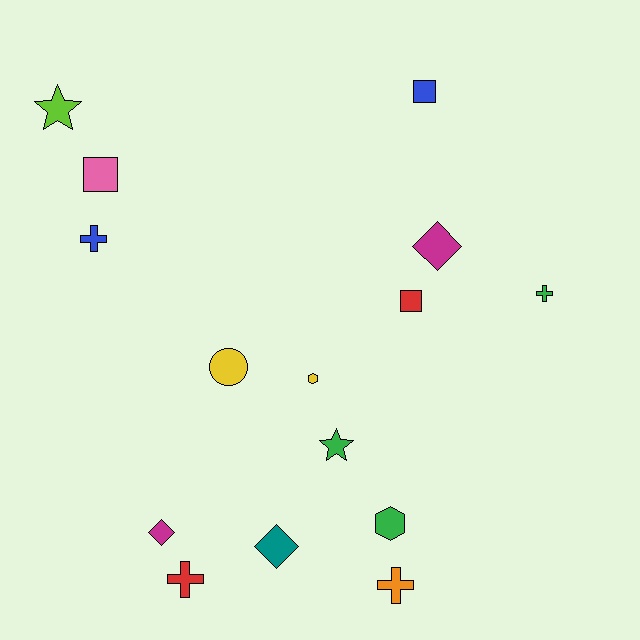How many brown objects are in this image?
There are no brown objects.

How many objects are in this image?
There are 15 objects.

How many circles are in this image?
There is 1 circle.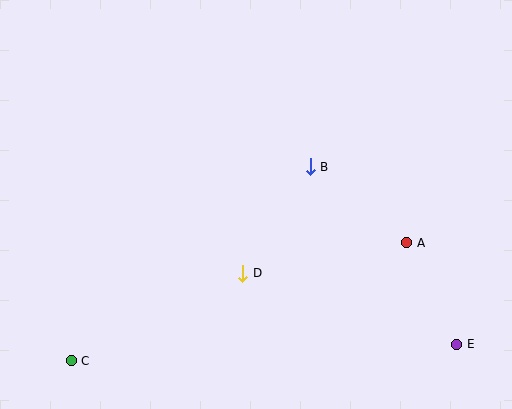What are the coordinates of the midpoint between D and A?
The midpoint between D and A is at (325, 258).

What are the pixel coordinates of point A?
Point A is at (407, 243).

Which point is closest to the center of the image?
Point B at (310, 167) is closest to the center.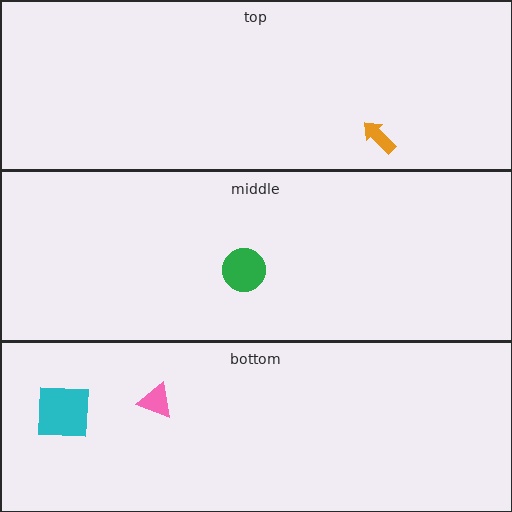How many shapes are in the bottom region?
2.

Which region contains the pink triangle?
The bottom region.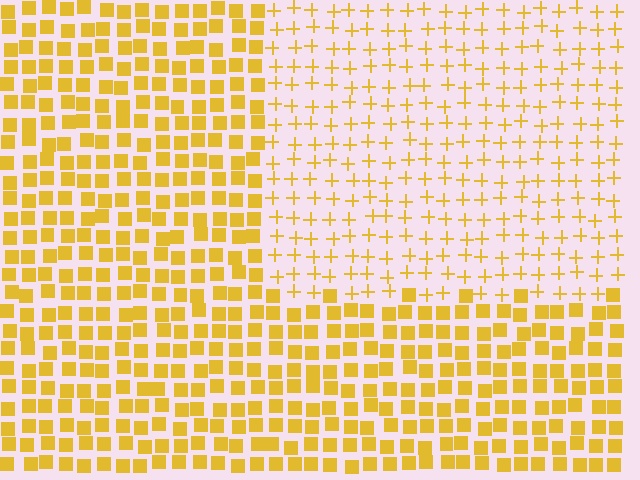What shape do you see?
I see a rectangle.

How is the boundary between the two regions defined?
The boundary is defined by a change in element shape: plus signs inside vs. squares outside. All elements share the same color and spacing.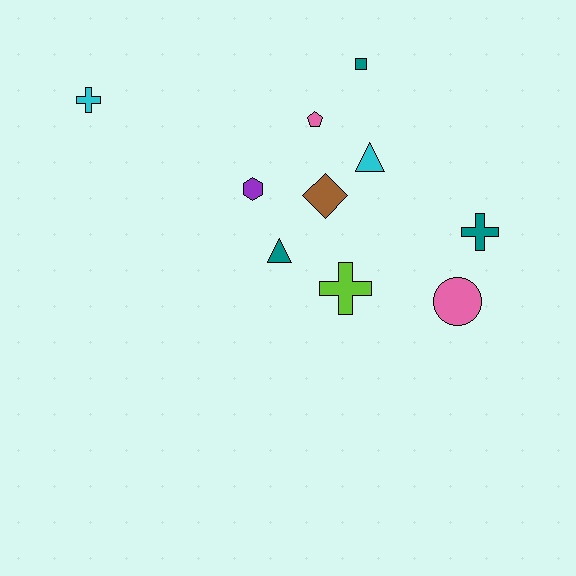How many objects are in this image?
There are 10 objects.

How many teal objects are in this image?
There are 3 teal objects.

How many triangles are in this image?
There are 2 triangles.